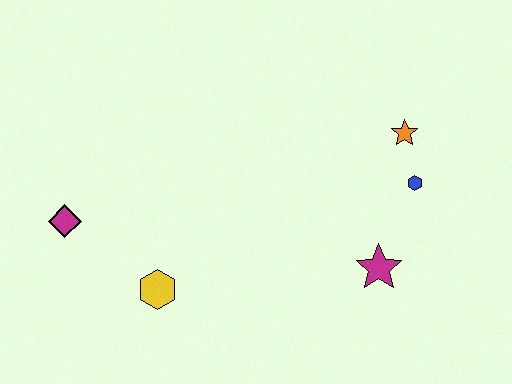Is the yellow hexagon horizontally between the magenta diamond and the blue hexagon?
Yes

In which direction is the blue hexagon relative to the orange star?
The blue hexagon is below the orange star.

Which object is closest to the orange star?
The blue hexagon is closest to the orange star.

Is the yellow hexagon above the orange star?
No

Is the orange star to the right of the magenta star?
Yes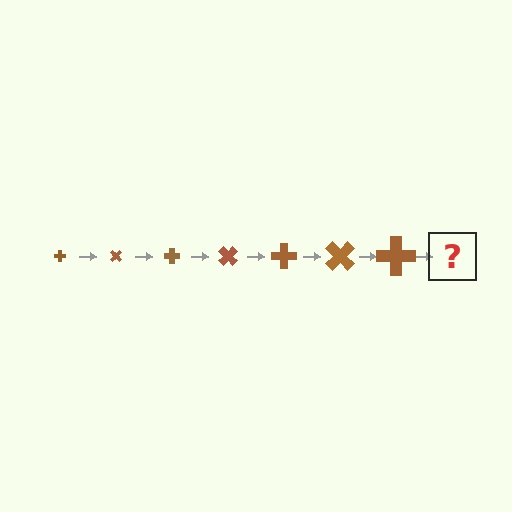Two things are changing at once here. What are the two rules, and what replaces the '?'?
The two rules are that the cross grows larger each step and it rotates 45 degrees each step. The '?' should be a cross, larger than the previous one and rotated 315 degrees from the start.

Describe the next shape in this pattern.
It should be a cross, larger than the previous one and rotated 315 degrees from the start.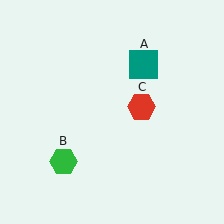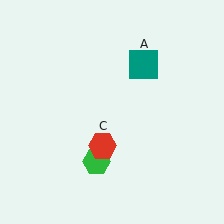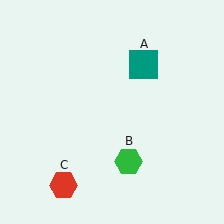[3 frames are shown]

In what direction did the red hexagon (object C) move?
The red hexagon (object C) moved down and to the left.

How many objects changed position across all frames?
2 objects changed position: green hexagon (object B), red hexagon (object C).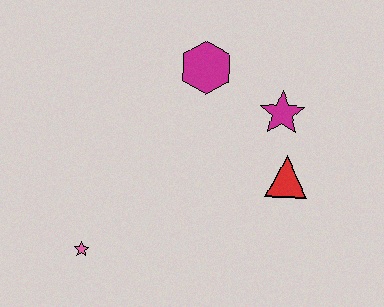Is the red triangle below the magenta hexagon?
Yes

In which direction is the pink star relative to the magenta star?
The pink star is to the left of the magenta star.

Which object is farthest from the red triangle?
The pink star is farthest from the red triangle.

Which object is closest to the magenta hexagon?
The magenta star is closest to the magenta hexagon.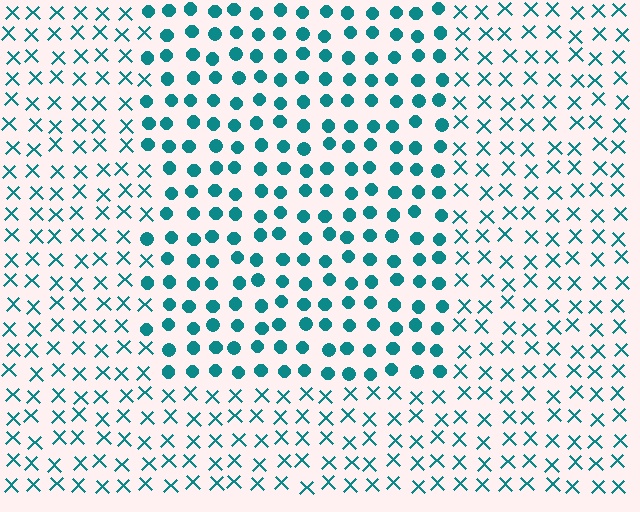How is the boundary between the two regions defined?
The boundary is defined by a change in element shape: circles inside vs. X marks outside. All elements share the same color and spacing.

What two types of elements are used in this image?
The image uses circles inside the rectangle region and X marks outside it.